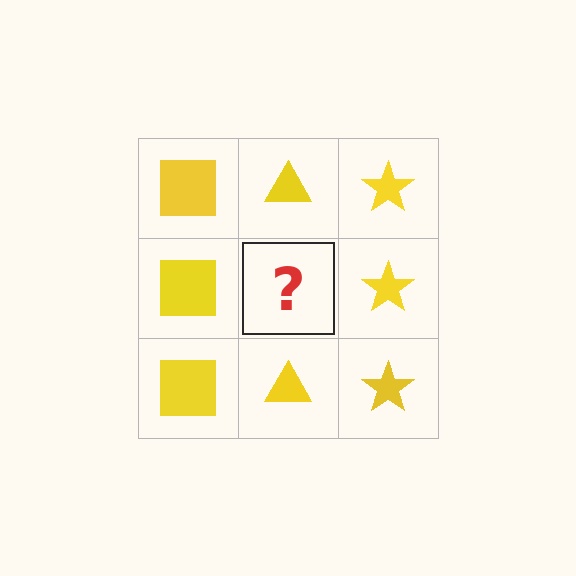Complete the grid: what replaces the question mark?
The question mark should be replaced with a yellow triangle.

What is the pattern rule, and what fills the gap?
The rule is that each column has a consistent shape. The gap should be filled with a yellow triangle.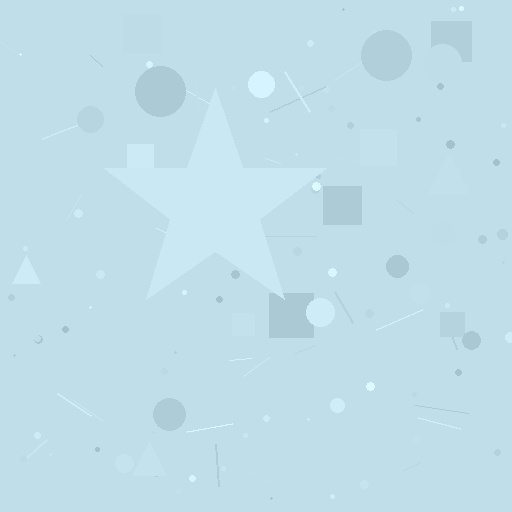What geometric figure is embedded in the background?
A star is embedded in the background.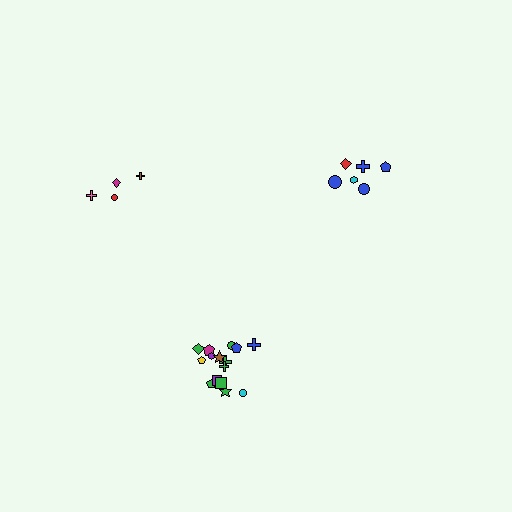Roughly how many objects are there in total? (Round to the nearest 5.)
Roughly 25 objects in total.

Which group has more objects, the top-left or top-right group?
The top-right group.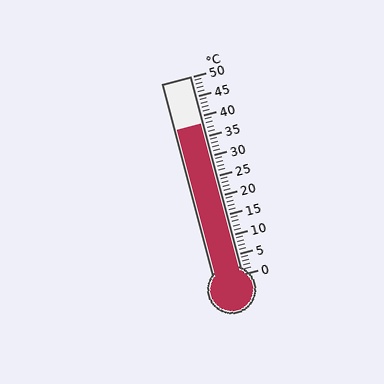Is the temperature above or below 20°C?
The temperature is above 20°C.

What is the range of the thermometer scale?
The thermometer scale ranges from 0°C to 50°C.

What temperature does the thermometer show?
The thermometer shows approximately 38°C.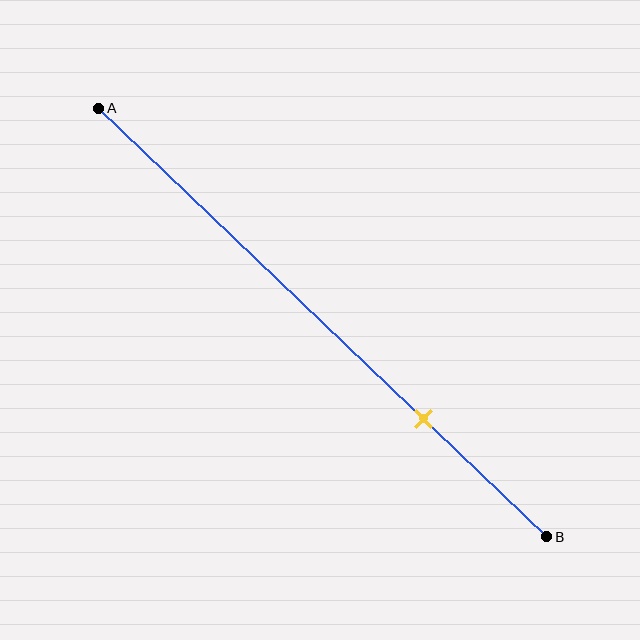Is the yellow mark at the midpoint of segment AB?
No, the mark is at about 75% from A, not at the 50% midpoint.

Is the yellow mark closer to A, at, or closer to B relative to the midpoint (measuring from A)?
The yellow mark is closer to point B than the midpoint of segment AB.